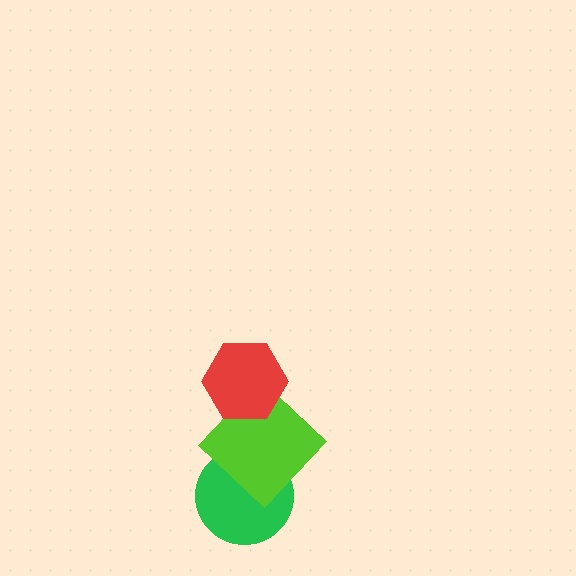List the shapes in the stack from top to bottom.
From top to bottom: the red hexagon, the lime diamond, the green circle.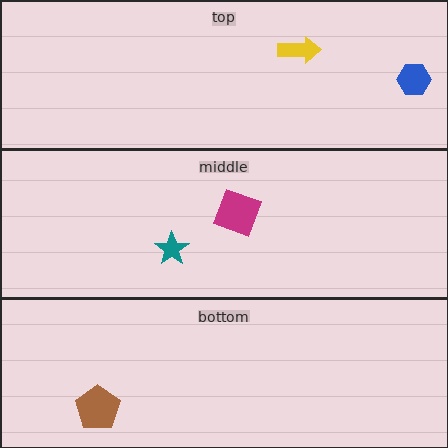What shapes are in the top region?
The blue hexagon, the yellow arrow.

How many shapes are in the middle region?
2.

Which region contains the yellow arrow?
The top region.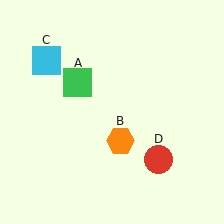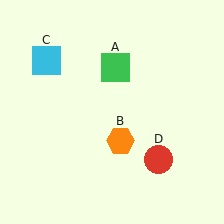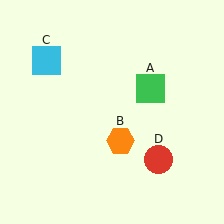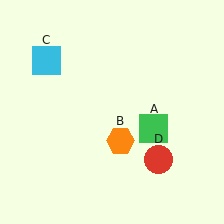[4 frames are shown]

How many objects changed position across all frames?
1 object changed position: green square (object A).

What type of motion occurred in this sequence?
The green square (object A) rotated clockwise around the center of the scene.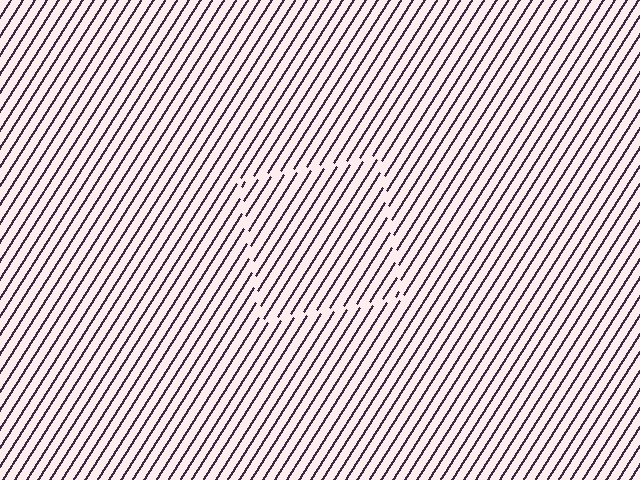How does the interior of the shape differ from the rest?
The interior of the shape contains the same grating, shifted by half a period — the contour is defined by the phase discontinuity where line-ends from the inner and outer gratings abut.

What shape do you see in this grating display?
An illusory square. The interior of the shape contains the same grating, shifted by half a period — the contour is defined by the phase discontinuity where line-ends from the inner and outer gratings abut.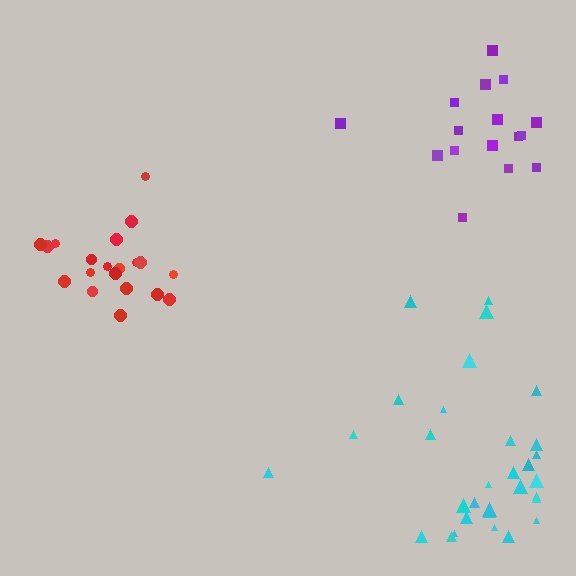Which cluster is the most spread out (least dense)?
Cyan.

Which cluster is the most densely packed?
Red.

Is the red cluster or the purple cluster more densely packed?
Red.